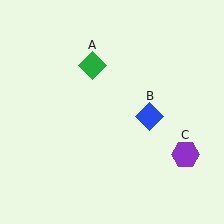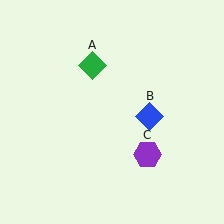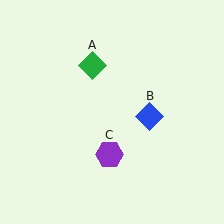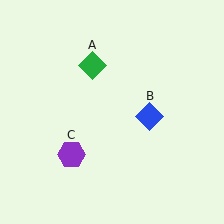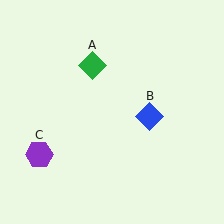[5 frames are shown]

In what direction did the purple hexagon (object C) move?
The purple hexagon (object C) moved left.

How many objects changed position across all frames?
1 object changed position: purple hexagon (object C).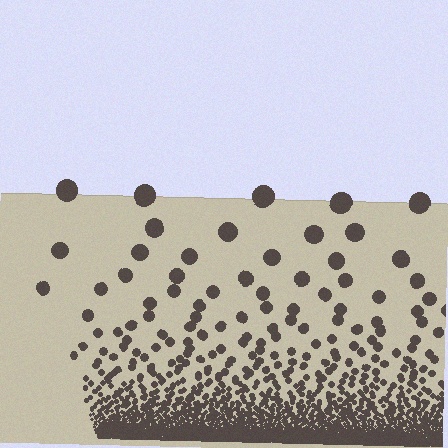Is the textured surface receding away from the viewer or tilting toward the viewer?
The surface appears to tilt toward the viewer. Texture elements get larger and sparser toward the top.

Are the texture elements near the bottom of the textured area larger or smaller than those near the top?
Smaller. The gradient is inverted — elements near the bottom are smaller and denser.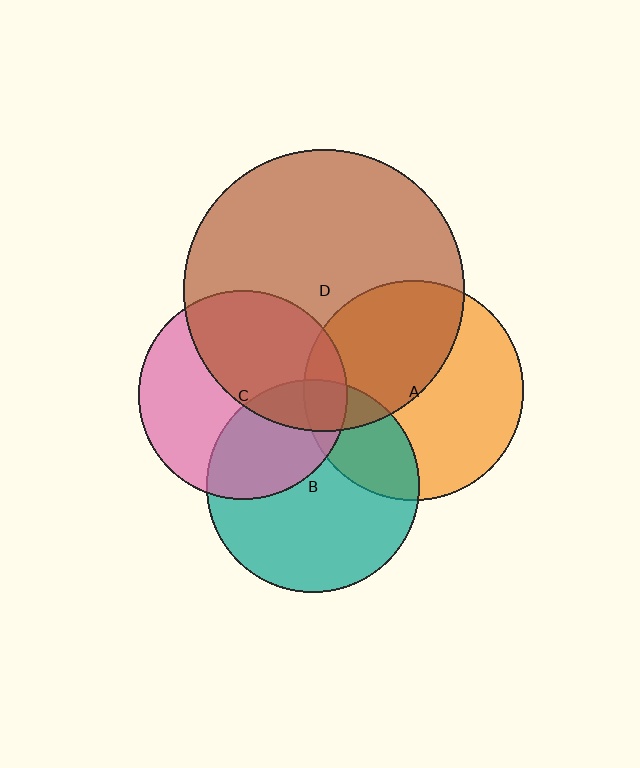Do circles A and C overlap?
Yes.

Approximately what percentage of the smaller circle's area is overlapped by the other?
Approximately 10%.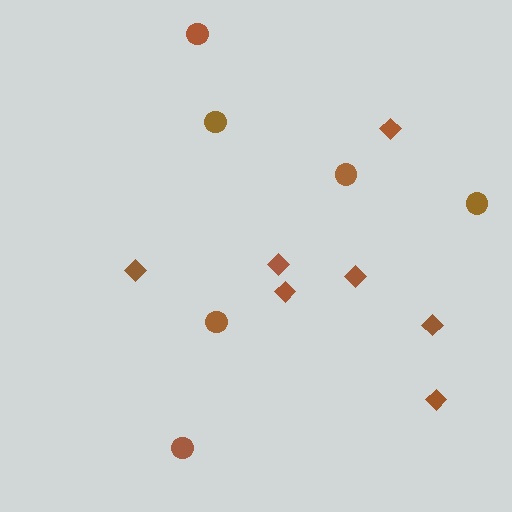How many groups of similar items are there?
There are 2 groups: one group of circles (6) and one group of diamonds (7).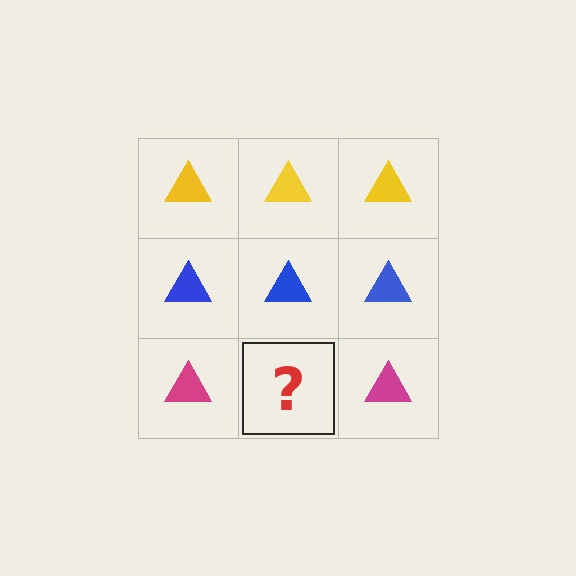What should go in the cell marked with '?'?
The missing cell should contain a magenta triangle.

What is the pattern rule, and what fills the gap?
The rule is that each row has a consistent color. The gap should be filled with a magenta triangle.